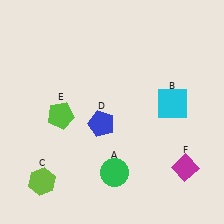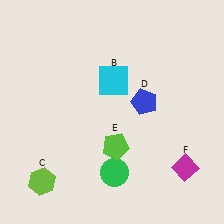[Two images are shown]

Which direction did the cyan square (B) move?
The cyan square (B) moved left.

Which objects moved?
The objects that moved are: the cyan square (B), the blue pentagon (D), the lime pentagon (E).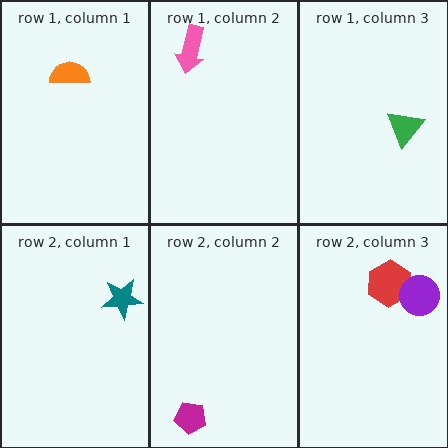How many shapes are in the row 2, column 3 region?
2.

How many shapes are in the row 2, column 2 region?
1.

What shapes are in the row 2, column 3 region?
The red hexagon, the purple circle.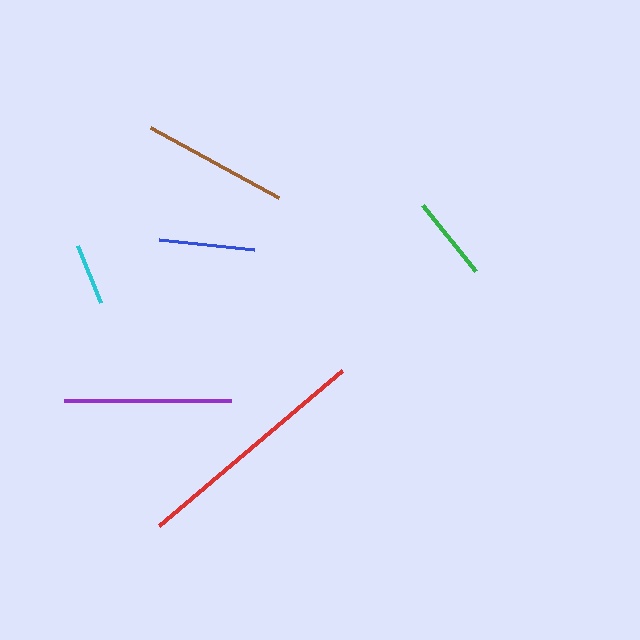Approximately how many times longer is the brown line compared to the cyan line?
The brown line is approximately 2.4 times the length of the cyan line.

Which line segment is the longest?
The red line is the longest at approximately 240 pixels.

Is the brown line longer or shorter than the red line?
The red line is longer than the brown line.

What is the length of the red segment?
The red segment is approximately 240 pixels long.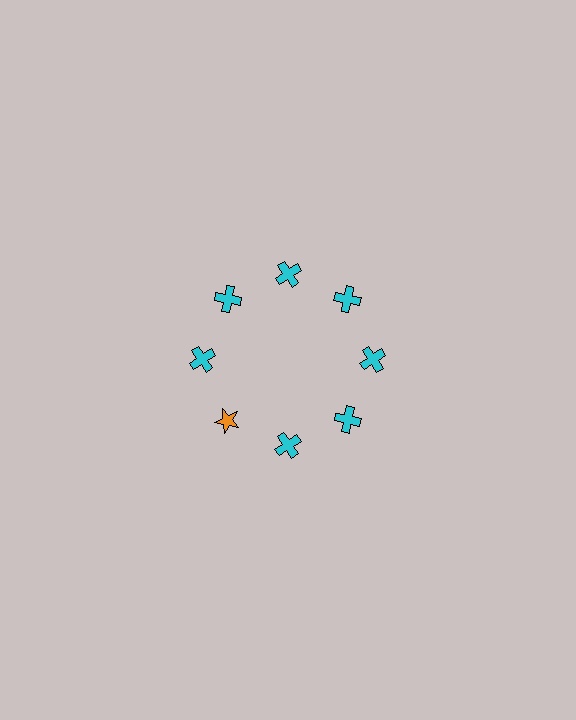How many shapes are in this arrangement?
There are 8 shapes arranged in a ring pattern.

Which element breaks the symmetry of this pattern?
The orange star at roughly the 8 o'clock position breaks the symmetry. All other shapes are cyan crosses.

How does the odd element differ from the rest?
It differs in both color (orange instead of cyan) and shape (star instead of cross).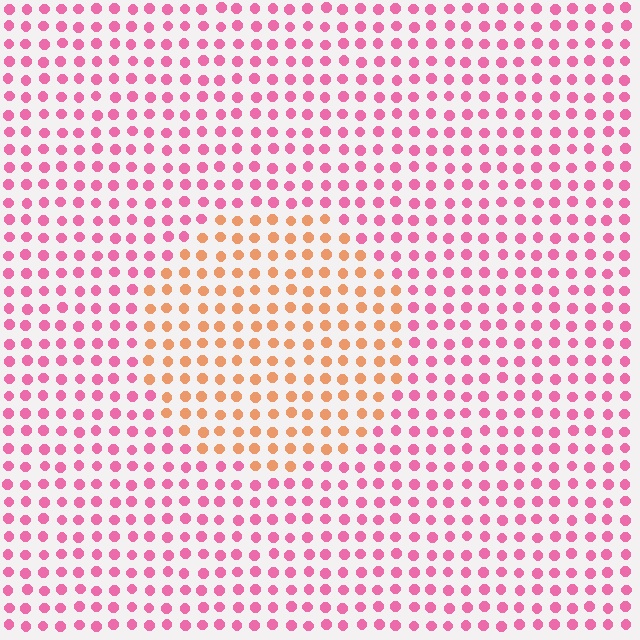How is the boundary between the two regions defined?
The boundary is defined purely by a slight shift in hue (about 52 degrees). Spacing, size, and orientation are identical on both sides.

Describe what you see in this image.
The image is filled with small pink elements in a uniform arrangement. A circle-shaped region is visible where the elements are tinted to a slightly different hue, forming a subtle color boundary.